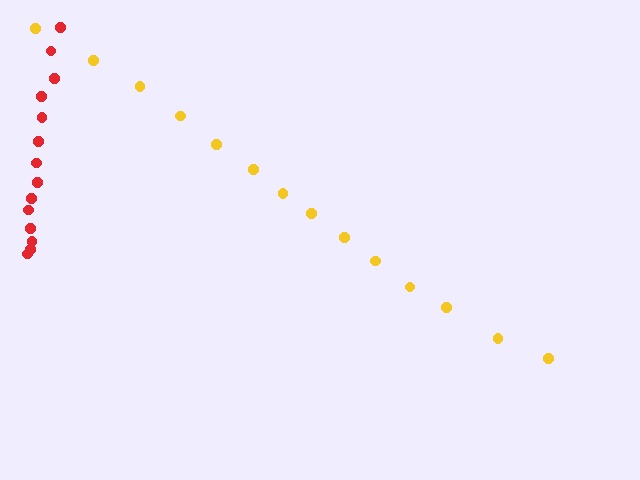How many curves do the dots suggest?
There are 2 distinct paths.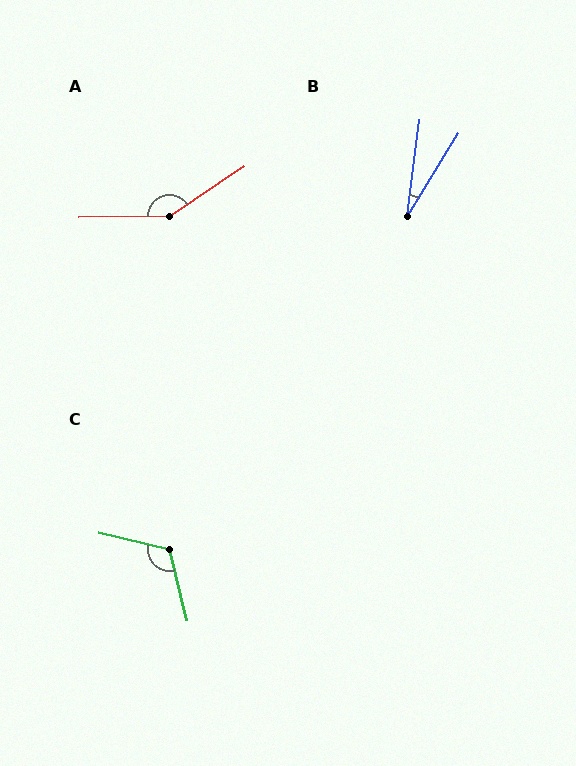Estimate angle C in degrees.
Approximately 117 degrees.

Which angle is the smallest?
B, at approximately 24 degrees.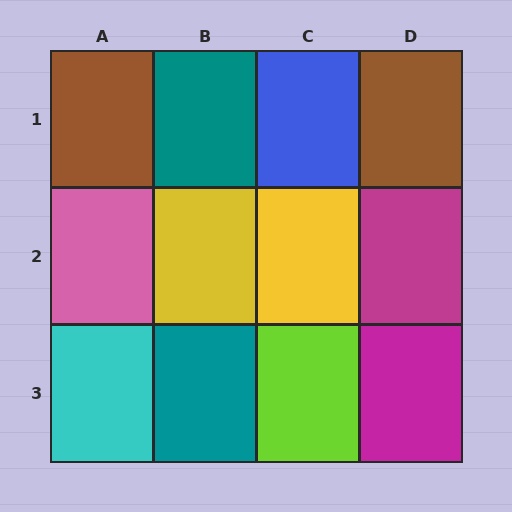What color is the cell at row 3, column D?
Magenta.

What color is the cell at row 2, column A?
Pink.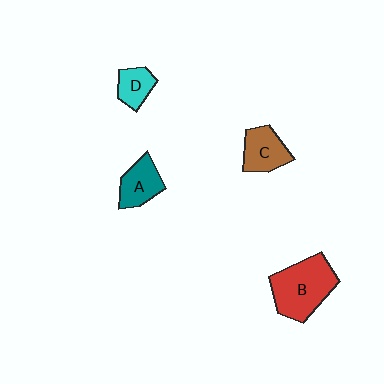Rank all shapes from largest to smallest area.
From largest to smallest: B (red), C (brown), A (teal), D (cyan).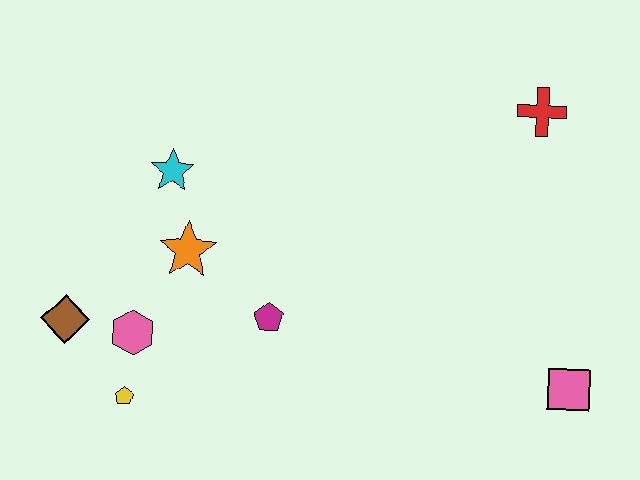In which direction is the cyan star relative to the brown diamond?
The cyan star is above the brown diamond.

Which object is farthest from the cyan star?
The pink square is farthest from the cyan star.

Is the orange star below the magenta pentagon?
No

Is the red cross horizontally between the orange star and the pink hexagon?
No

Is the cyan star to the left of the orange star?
Yes